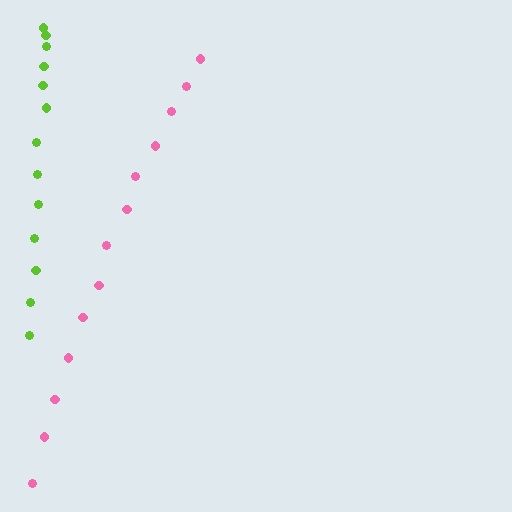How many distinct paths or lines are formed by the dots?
There are 2 distinct paths.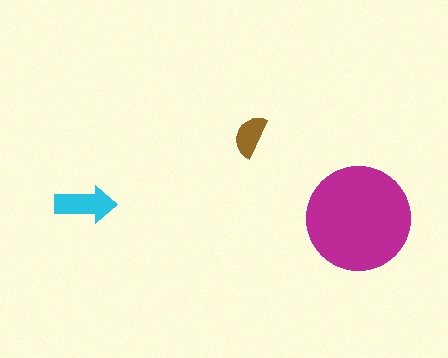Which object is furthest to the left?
The cyan arrow is leftmost.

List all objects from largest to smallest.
The magenta circle, the cyan arrow, the brown semicircle.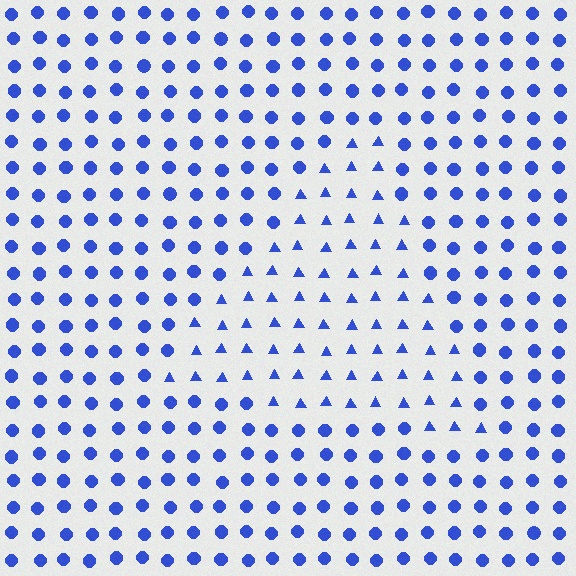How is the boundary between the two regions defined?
The boundary is defined by a change in element shape: triangles inside vs. circles outside. All elements share the same color and spacing.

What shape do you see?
I see a triangle.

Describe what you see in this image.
The image is filled with small blue elements arranged in a uniform grid. A triangle-shaped region contains triangles, while the surrounding area contains circles. The boundary is defined purely by the change in element shape.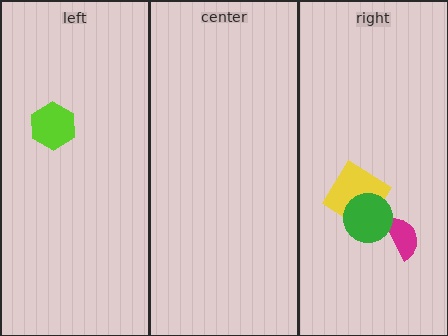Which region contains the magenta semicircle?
The right region.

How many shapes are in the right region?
3.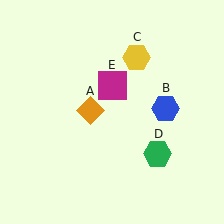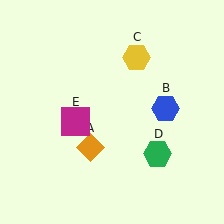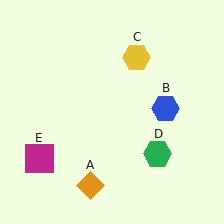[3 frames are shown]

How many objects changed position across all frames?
2 objects changed position: orange diamond (object A), magenta square (object E).